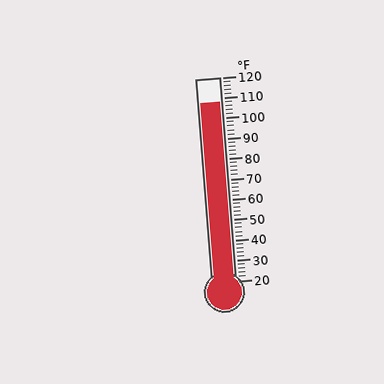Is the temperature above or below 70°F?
The temperature is above 70°F.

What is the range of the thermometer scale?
The thermometer scale ranges from 20°F to 120°F.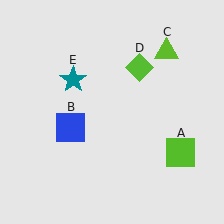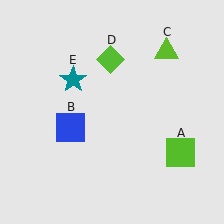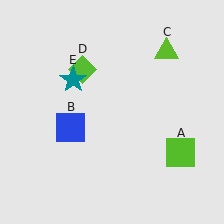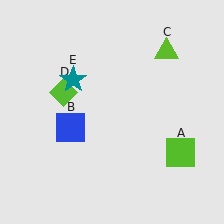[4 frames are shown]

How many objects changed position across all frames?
1 object changed position: lime diamond (object D).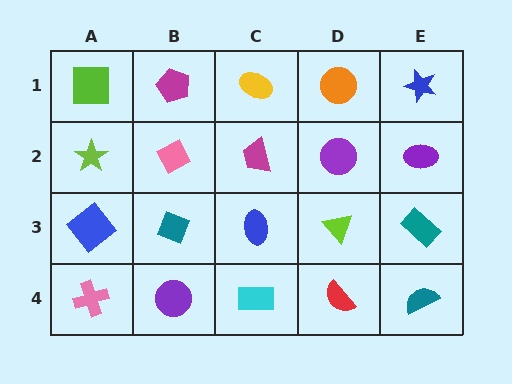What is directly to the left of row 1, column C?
A magenta pentagon.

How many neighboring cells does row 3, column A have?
3.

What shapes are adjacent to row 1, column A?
A lime star (row 2, column A), a magenta pentagon (row 1, column B).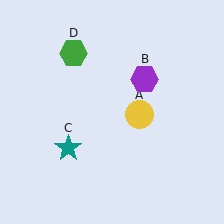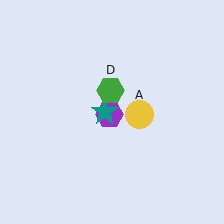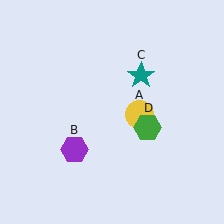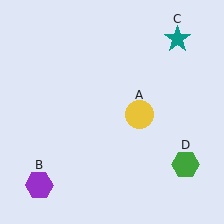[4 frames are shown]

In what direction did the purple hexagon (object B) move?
The purple hexagon (object B) moved down and to the left.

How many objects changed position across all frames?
3 objects changed position: purple hexagon (object B), teal star (object C), green hexagon (object D).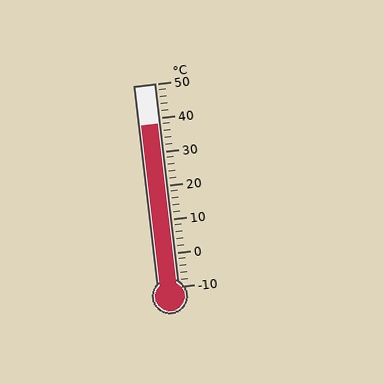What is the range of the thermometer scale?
The thermometer scale ranges from -10°C to 50°C.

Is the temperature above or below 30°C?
The temperature is above 30°C.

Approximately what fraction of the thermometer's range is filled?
The thermometer is filled to approximately 80% of its range.